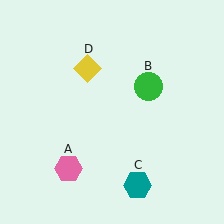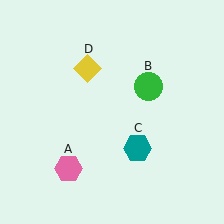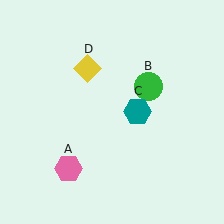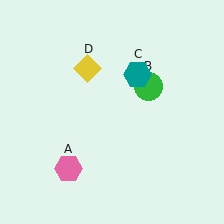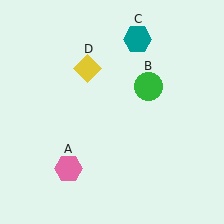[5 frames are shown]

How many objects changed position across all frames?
1 object changed position: teal hexagon (object C).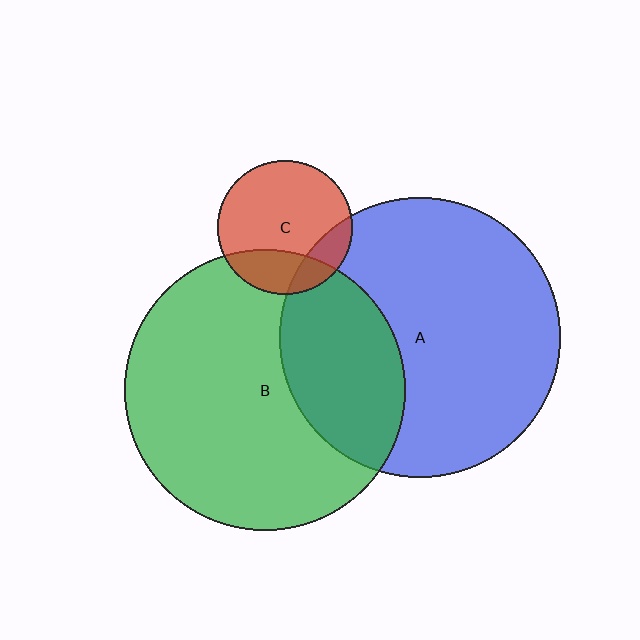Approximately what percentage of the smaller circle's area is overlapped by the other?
Approximately 15%.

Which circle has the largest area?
Circle B (green).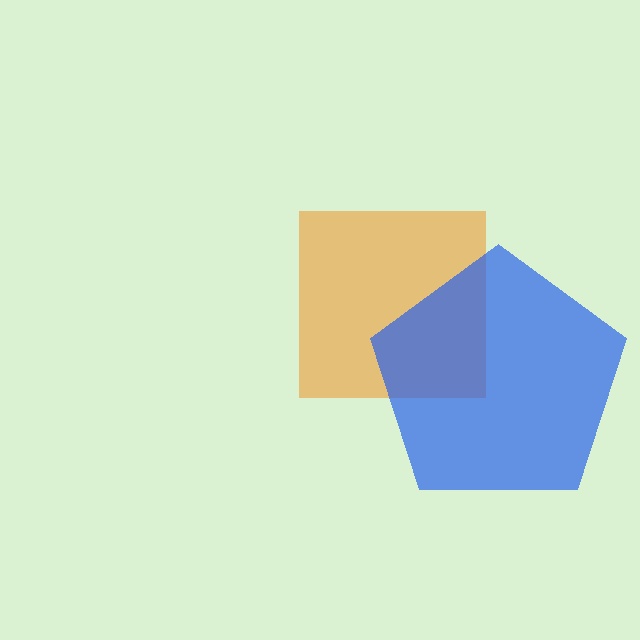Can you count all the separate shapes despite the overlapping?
Yes, there are 2 separate shapes.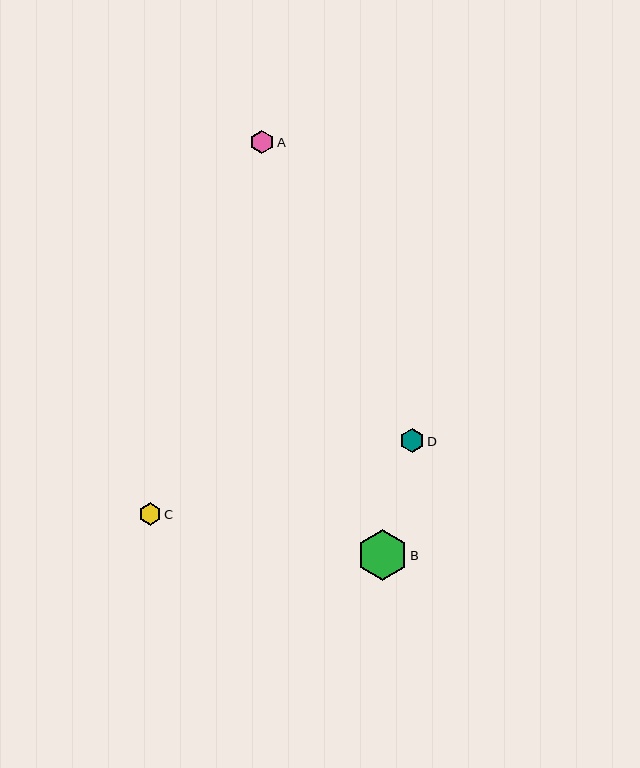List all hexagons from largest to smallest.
From largest to smallest: B, D, A, C.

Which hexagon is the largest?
Hexagon B is the largest with a size of approximately 50 pixels.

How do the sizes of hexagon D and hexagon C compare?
Hexagon D and hexagon C are approximately the same size.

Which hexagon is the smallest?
Hexagon C is the smallest with a size of approximately 22 pixels.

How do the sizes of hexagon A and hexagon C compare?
Hexagon A and hexagon C are approximately the same size.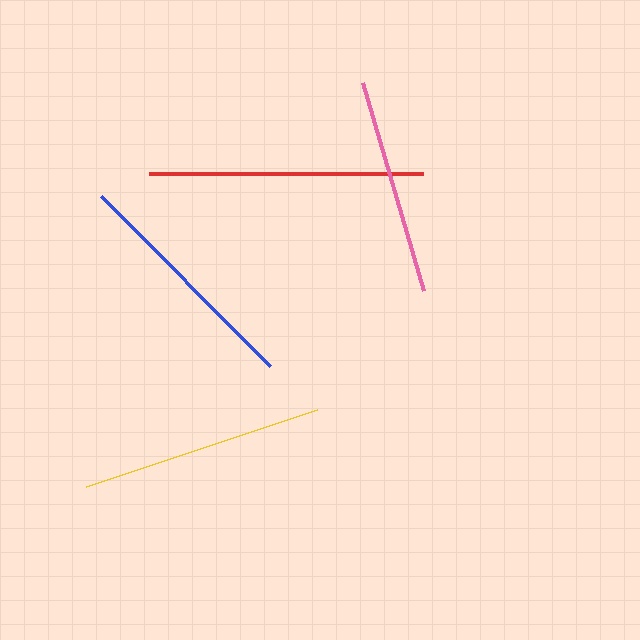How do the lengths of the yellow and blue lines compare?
The yellow and blue lines are approximately the same length.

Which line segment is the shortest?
The pink line is the shortest at approximately 217 pixels.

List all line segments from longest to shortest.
From longest to shortest: red, yellow, blue, pink.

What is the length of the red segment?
The red segment is approximately 273 pixels long.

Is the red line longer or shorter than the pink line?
The red line is longer than the pink line.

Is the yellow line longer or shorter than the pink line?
The yellow line is longer than the pink line.